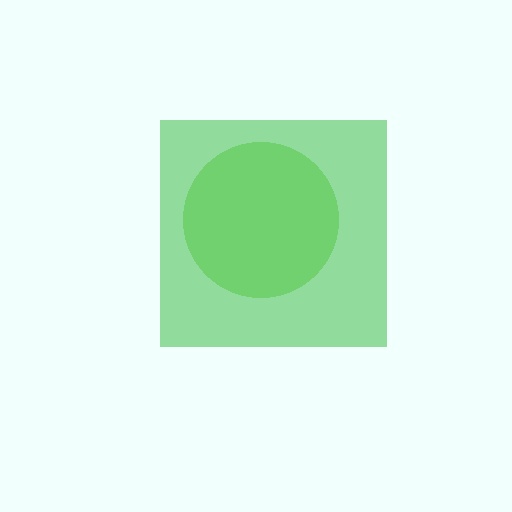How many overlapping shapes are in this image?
There are 2 overlapping shapes in the image.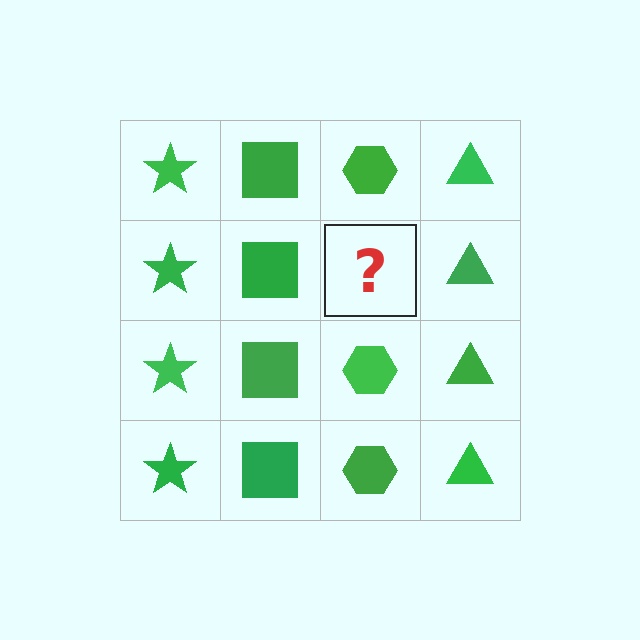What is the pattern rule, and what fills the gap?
The rule is that each column has a consistent shape. The gap should be filled with a green hexagon.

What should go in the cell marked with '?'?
The missing cell should contain a green hexagon.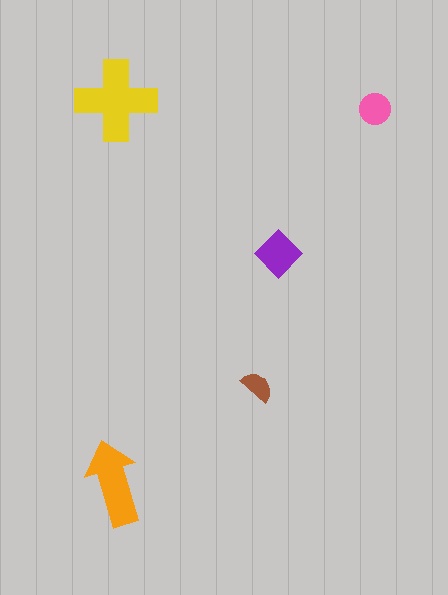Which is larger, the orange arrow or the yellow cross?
The yellow cross.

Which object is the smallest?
The brown semicircle.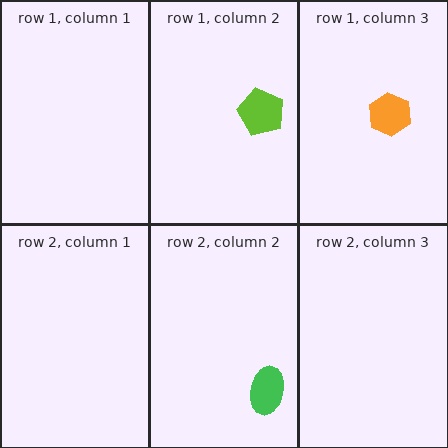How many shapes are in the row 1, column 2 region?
1.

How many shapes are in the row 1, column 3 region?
1.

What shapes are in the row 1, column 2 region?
The lime pentagon.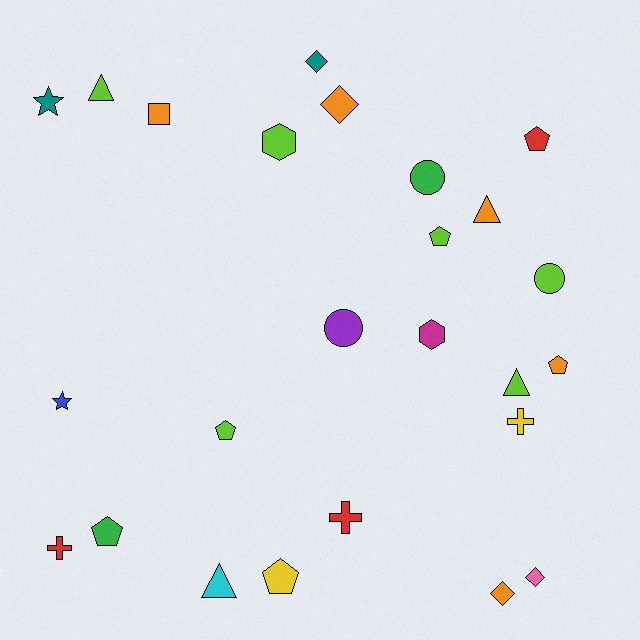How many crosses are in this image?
There are 3 crosses.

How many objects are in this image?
There are 25 objects.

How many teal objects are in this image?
There are 2 teal objects.